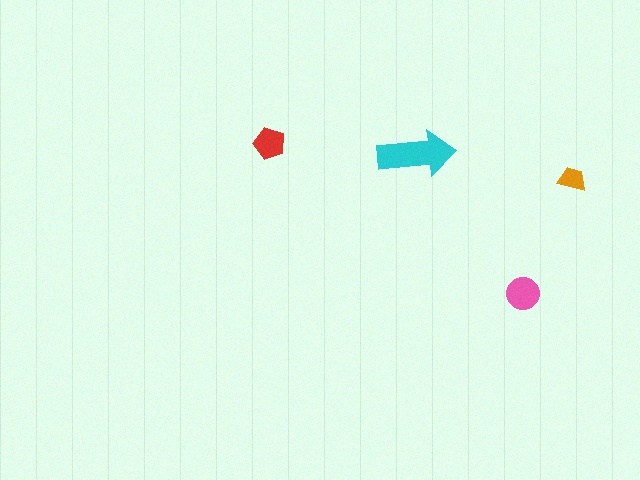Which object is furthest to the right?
The orange trapezoid is rightmost.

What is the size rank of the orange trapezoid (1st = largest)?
4th.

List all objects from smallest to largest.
The orange trapezoid, the red pentagon, the pink circle, the cyan arrow.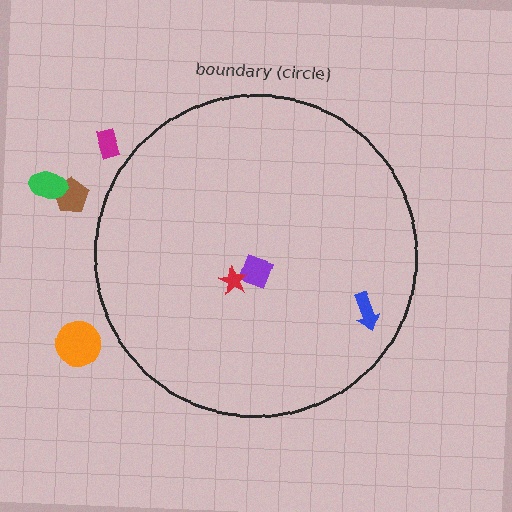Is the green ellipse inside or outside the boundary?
Outside.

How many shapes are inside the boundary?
3 inside, 4 outside.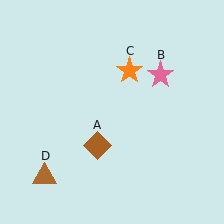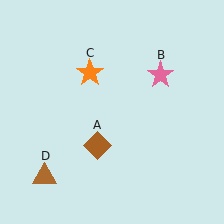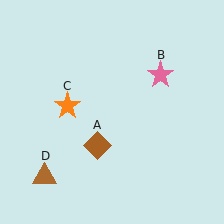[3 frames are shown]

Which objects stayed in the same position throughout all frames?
Brown diamond (object A) and pink star (object B) and brown triangle (object D) remained stationary.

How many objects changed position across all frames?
1 object changed position: orange star (object C).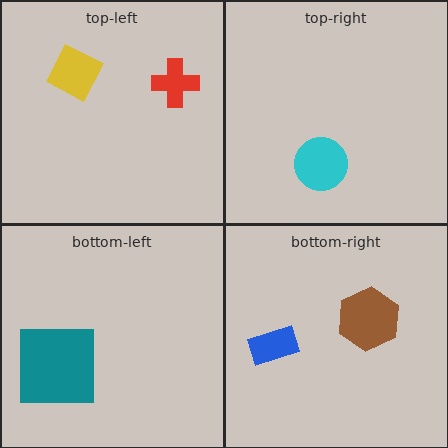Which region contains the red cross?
The top-left region.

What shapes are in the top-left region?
The yellow diamond, the red cross.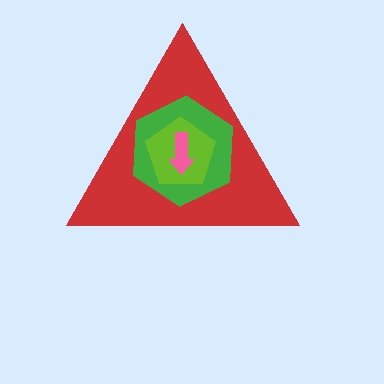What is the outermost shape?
The red triangle.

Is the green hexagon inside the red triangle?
Yes.